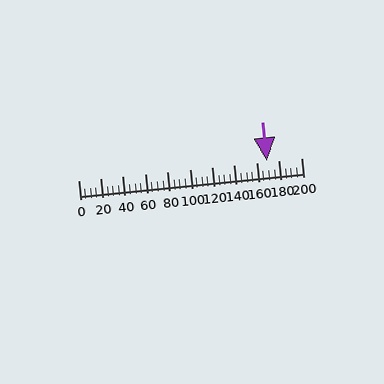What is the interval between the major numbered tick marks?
The major tick marks are spaced 20 units apart.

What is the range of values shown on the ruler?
The ruler shows values from 0 to 200.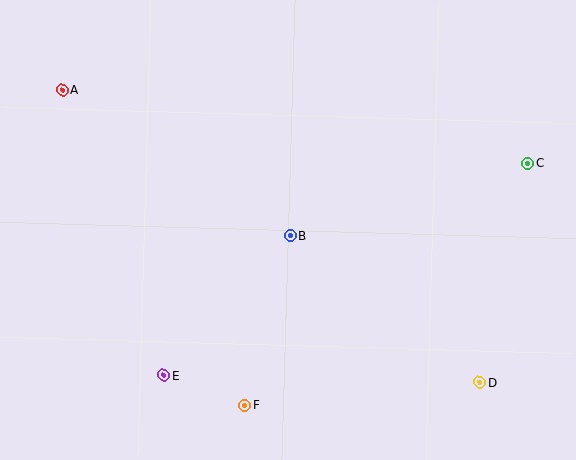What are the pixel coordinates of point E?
Point E is at (163, 375).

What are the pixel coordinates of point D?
Point D is at (480, 382).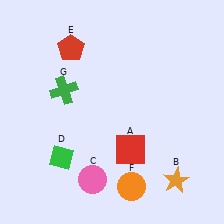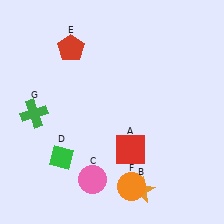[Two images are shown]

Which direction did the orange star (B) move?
The orange star (B) moved left.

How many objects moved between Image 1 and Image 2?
2 objects moved between the two images.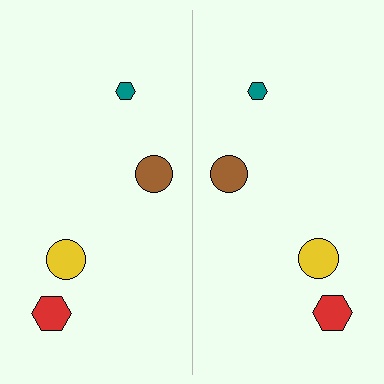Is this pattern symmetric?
Yes, this pattern has bilateral (reflection) symmetry.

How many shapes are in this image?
There are 8 shapes in this image.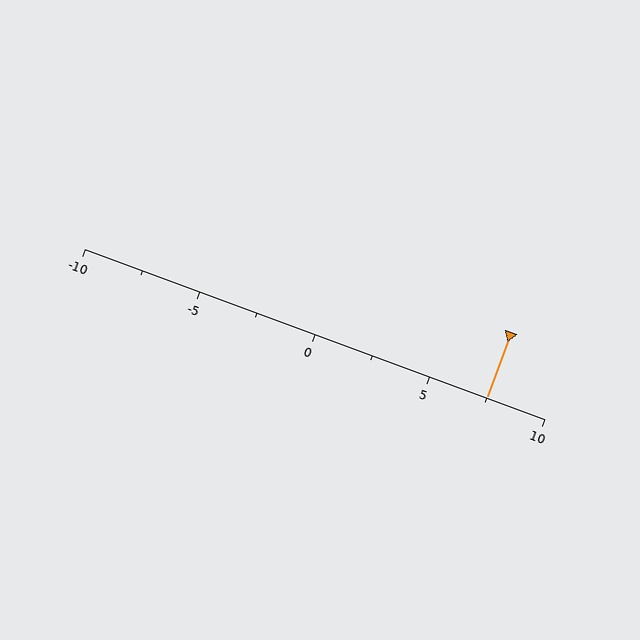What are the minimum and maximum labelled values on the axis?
The axis runs from -10 to 10.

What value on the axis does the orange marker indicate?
The marker indicates approximately 7.5.